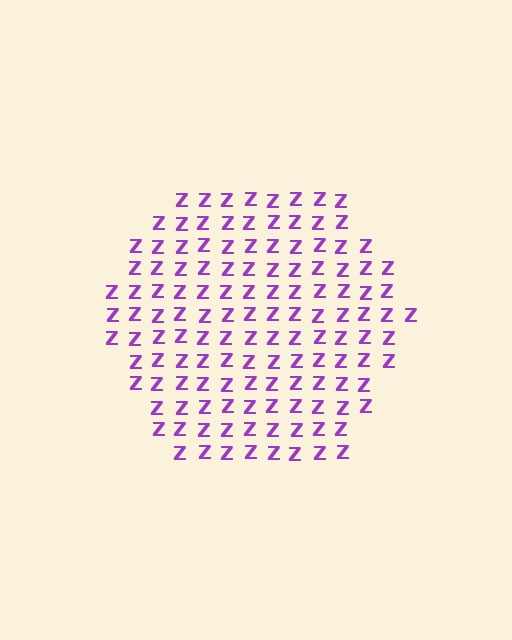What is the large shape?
The large shape is a hexagon.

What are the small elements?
The small elements are letter Z's.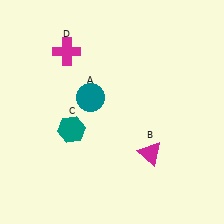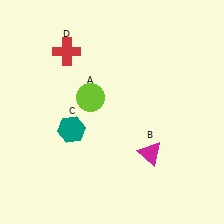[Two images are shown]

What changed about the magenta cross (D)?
In Image 1, D is magenta. In Image 2, it changed to red.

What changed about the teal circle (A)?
In Image 1, A is teal. In Image 2, it changed to lime.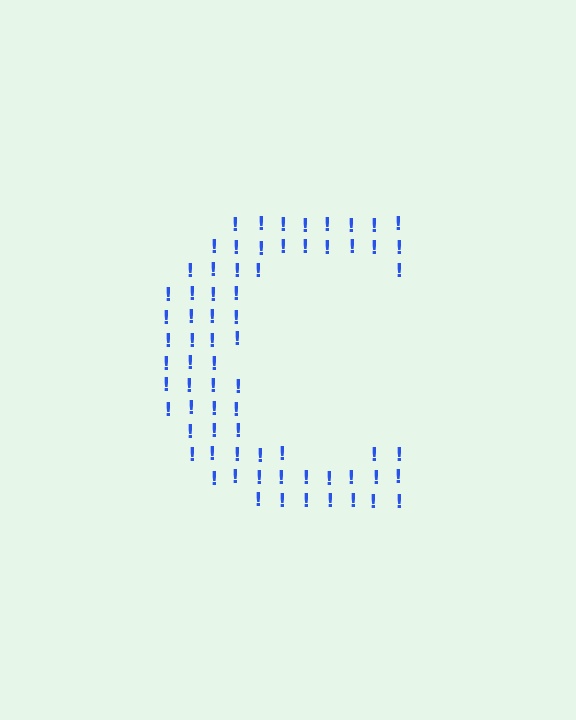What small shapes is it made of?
It is made of small exclamation marks.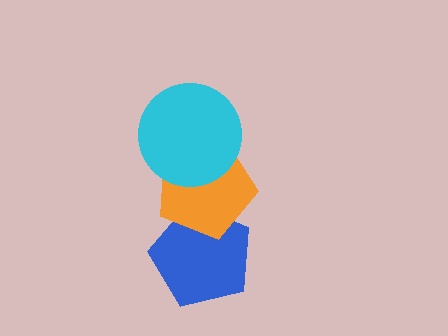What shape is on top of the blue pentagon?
The orange pentagon is on top of the blue pentagon.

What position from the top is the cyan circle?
The cyan circle is 1st from the top.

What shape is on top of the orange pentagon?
The cyan circle is on top of the orange pentagon.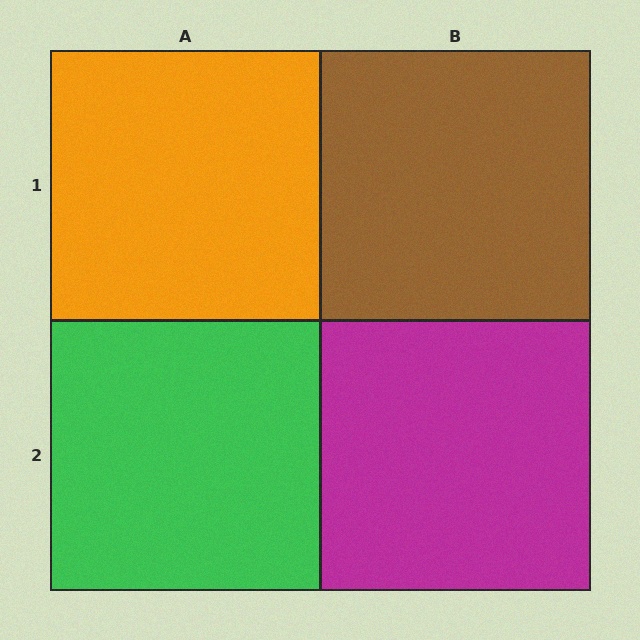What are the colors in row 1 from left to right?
Orange, brown.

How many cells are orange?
1 cell is orange.